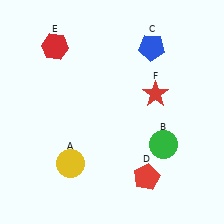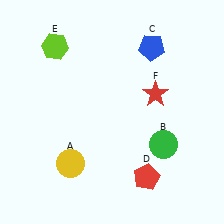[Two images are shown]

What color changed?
The hexagon (E) changed from red in Image 1 to lime in Image 2.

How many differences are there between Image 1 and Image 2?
There is 1 difference between the two images.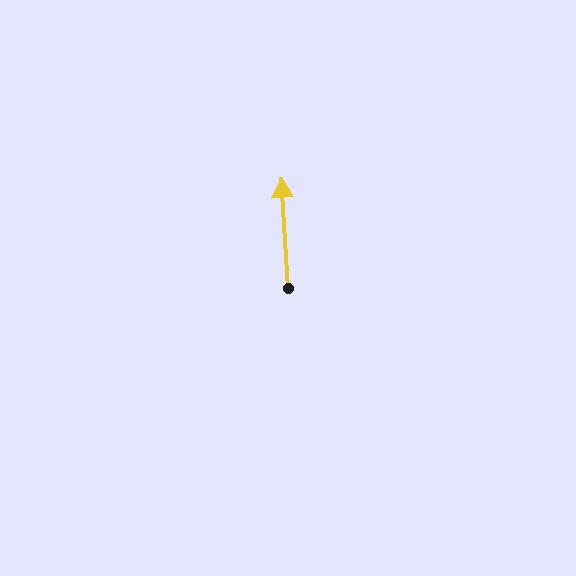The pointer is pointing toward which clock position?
Roughly 12 o'clock.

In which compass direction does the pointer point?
North.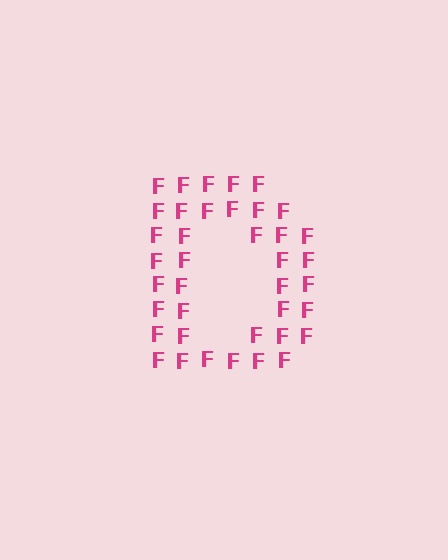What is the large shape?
The large shape is the letter D.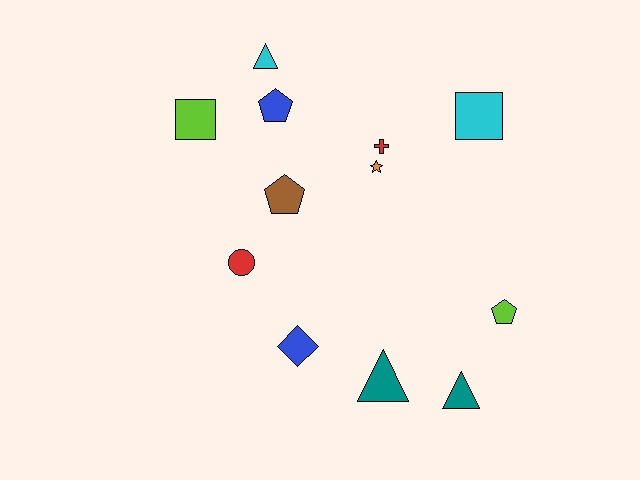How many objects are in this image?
There are 12 objects.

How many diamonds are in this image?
There is 1 diamond.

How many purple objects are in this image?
There are no purple objects.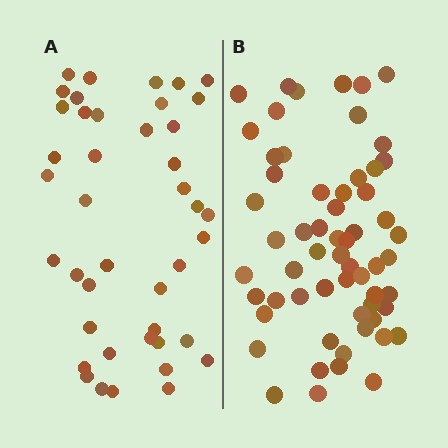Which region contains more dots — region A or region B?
Region B (the right region) has more dots.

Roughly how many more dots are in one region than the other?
Region B has approximately 20 more dots than region A.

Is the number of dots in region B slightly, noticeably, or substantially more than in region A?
Region B has noticeably more, but not dramatically so. The ratio is roughly 1.4 to 1.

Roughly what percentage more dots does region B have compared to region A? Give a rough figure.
About 45% more.